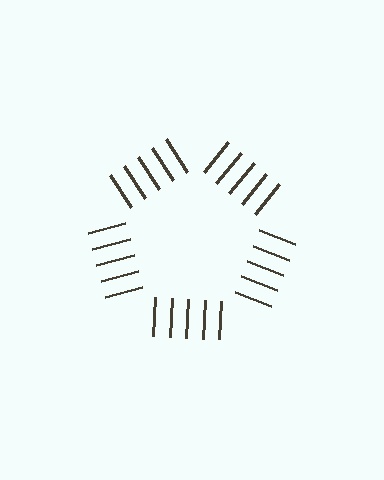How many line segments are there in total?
25 — 5 along each of the 5 edges.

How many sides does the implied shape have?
5 sides — the line-ends trace a pentagon.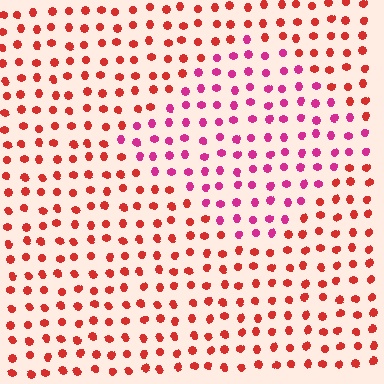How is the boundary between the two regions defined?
The boundary is defined purely by a slight shift in hue (about 39 degrees). Spacing, size, and orientation are identical on both sides.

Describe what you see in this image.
The image is filled with small red elements in a uniform arrangement. A diamond-shaped region is visible where the elements are tinted to a slightly different hue, forming a subtle color boundary.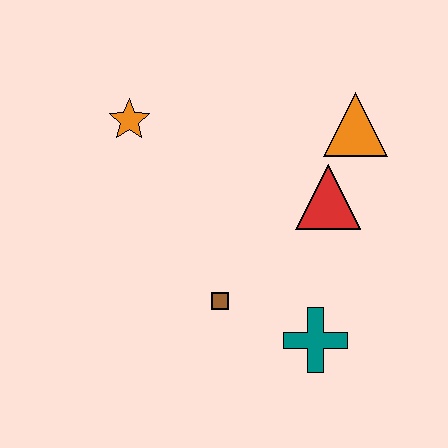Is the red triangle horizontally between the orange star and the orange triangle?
Yes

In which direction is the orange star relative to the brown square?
The orange star is above the brown square.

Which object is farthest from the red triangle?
The orange star is farthest from the red triangle.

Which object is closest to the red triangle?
The orange triangle is closest to the red triangle.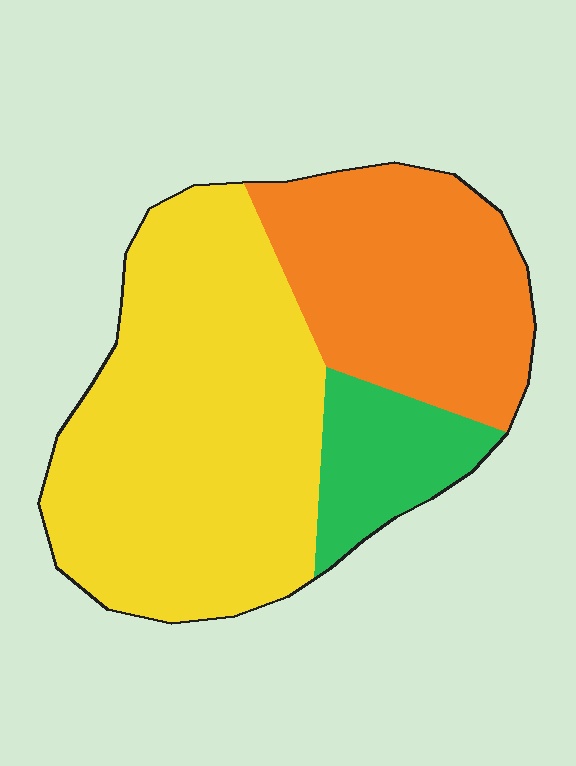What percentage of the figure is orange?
Orange takes up about one third (1/3) of the figure.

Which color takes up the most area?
Yellow, at roughly 55%.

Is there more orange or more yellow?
Yellow.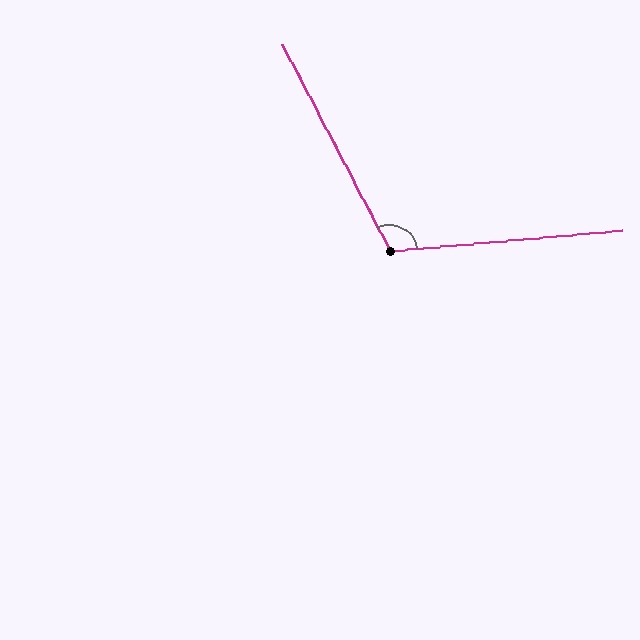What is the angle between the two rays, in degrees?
Approximately 112 degrees.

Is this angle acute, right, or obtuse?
It is obtuse.